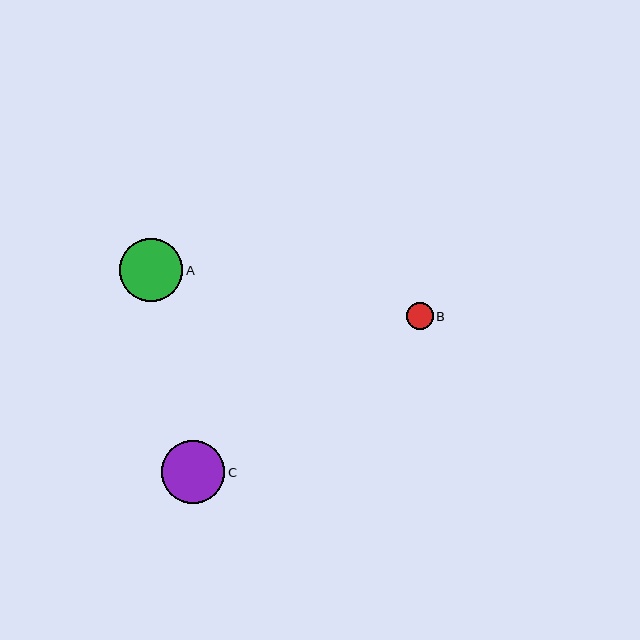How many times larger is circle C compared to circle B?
Circle C is approximately 2.4 times the size of circle B.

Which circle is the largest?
Circle C is the largest with a size of approximately 64 pixels.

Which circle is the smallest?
Circle B is the smallest with a size of approximately 27 pixels.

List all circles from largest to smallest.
From largest to smallest: C, A, B.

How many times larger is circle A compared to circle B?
Circle A is approximately 2.4 times the size of circle B.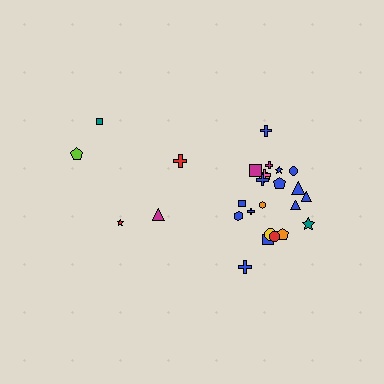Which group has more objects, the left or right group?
The right group.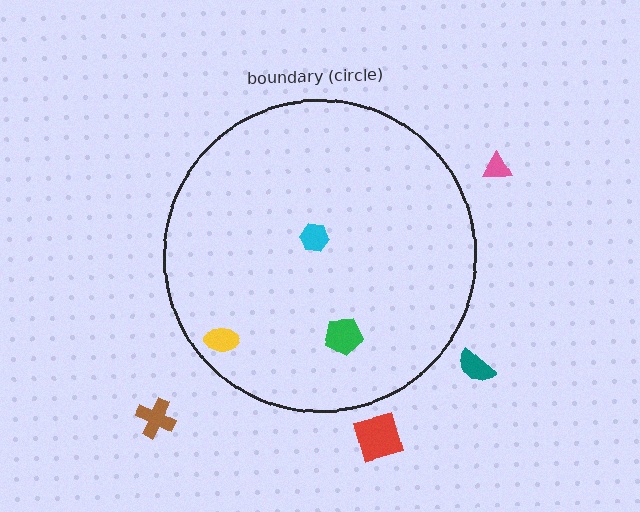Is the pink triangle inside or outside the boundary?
Outside.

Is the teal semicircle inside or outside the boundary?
Outside.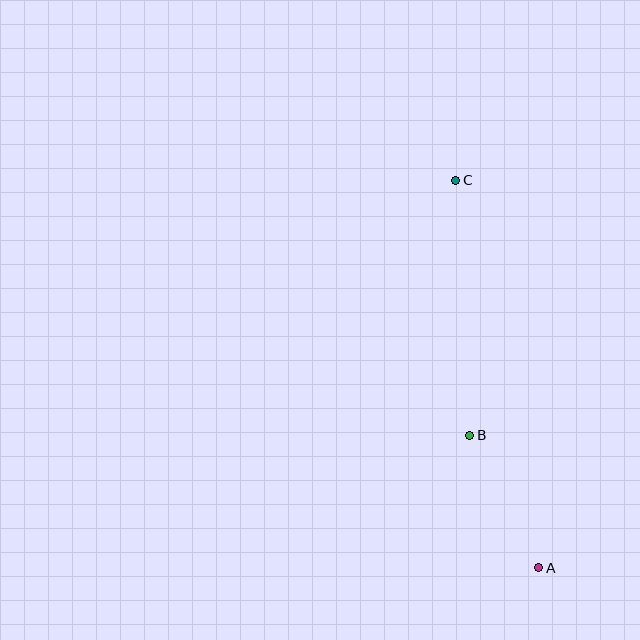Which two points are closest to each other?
Points A and B are closest to each other.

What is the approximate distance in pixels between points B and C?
The distance between B and C is approximately 255 pixels.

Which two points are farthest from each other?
Points A and C are farthest from each other.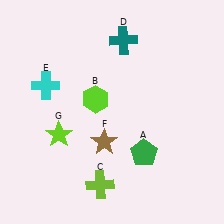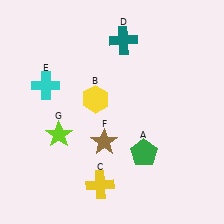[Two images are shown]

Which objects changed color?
B changed from lime to yellow. C changed from lime to yellow.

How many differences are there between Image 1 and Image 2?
There are 2 differences between the two images.